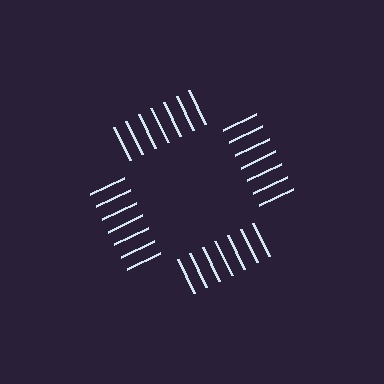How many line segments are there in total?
28 — 7 along each of the 4 edges.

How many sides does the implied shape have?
4 sides — the line-ends trace a square.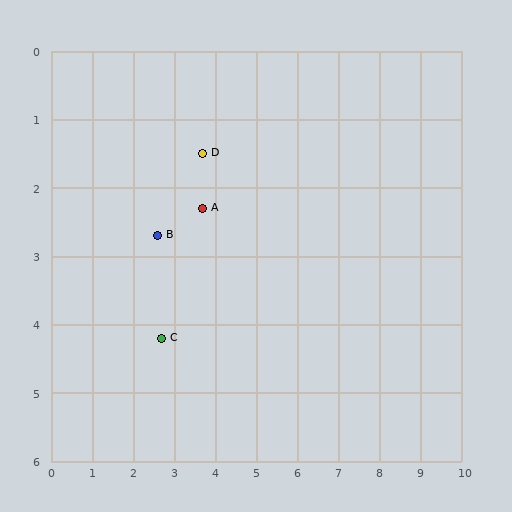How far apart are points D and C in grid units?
Points D and C are about 2.9 grid units apart.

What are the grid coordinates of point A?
Point A is at approximately (3.7, 2.3).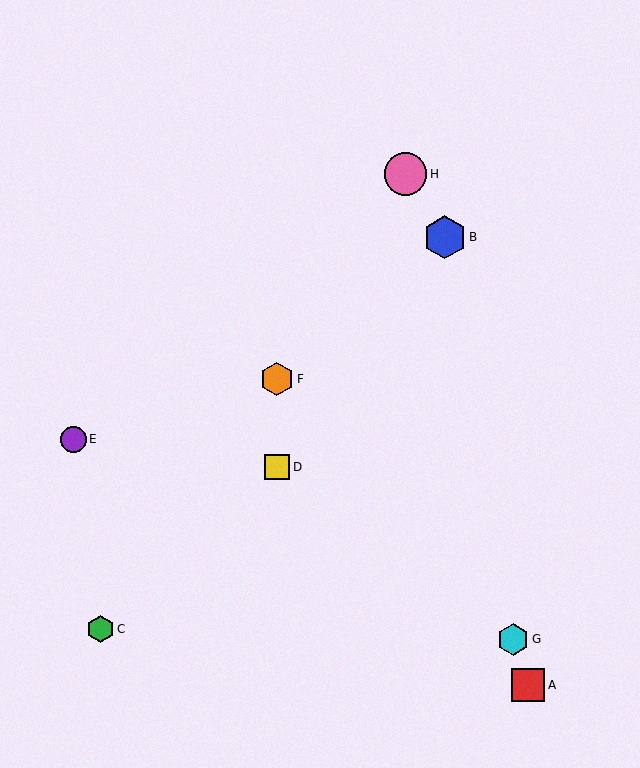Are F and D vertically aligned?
Yes, both are at x≈277.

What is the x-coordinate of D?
Object D is at x≈277.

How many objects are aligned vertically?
2 objects (D, F) are aligned vertically.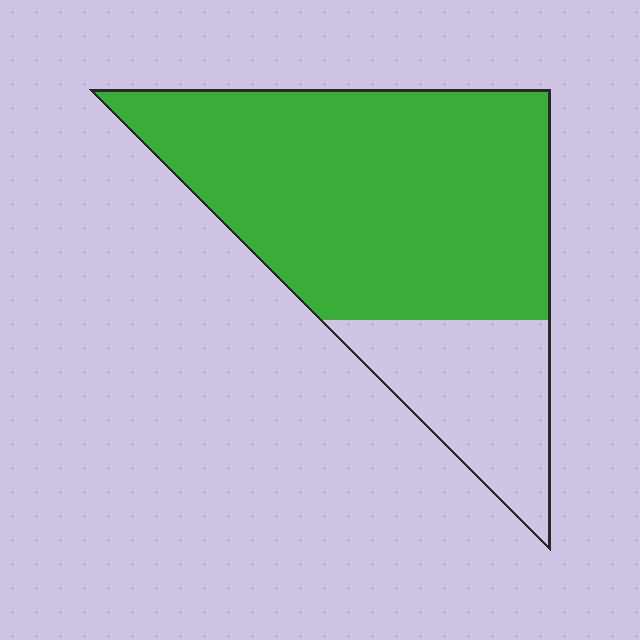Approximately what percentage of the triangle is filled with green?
Approximately 75%.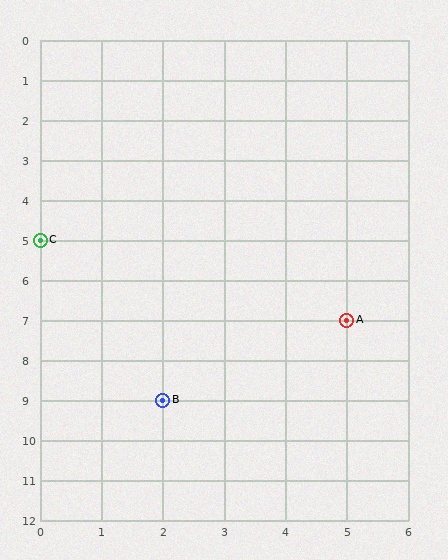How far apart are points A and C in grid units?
Points A and C are 5 columns and 2 rows apart (about 5.4 grid units diagonally).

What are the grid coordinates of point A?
Point A is at grid coordinates (5, 7).